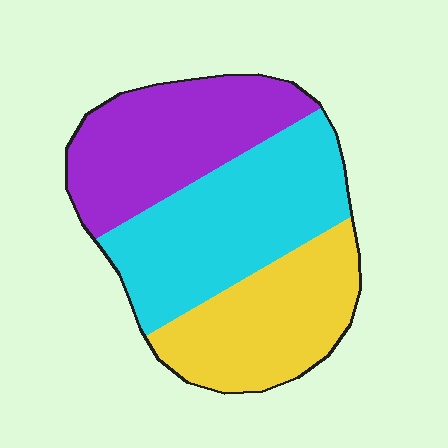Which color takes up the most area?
Cyan, at roughly 40%.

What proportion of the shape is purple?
Purple covers about 30% of the shape.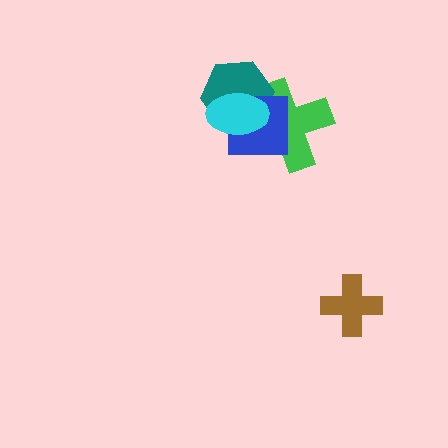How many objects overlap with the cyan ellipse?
3 objects overlap with the cyan ellipse.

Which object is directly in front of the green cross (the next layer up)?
The teal hexagon is directly in front of the green cross.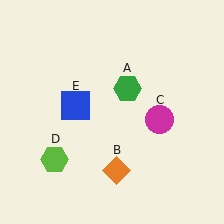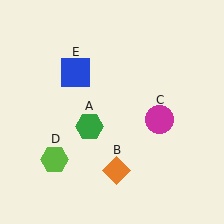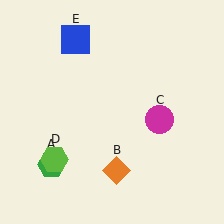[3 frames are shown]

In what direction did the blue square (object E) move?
The blue square (object E) moved up.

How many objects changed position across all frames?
2 objects changed position: green hexagon (object A), blue square (object E).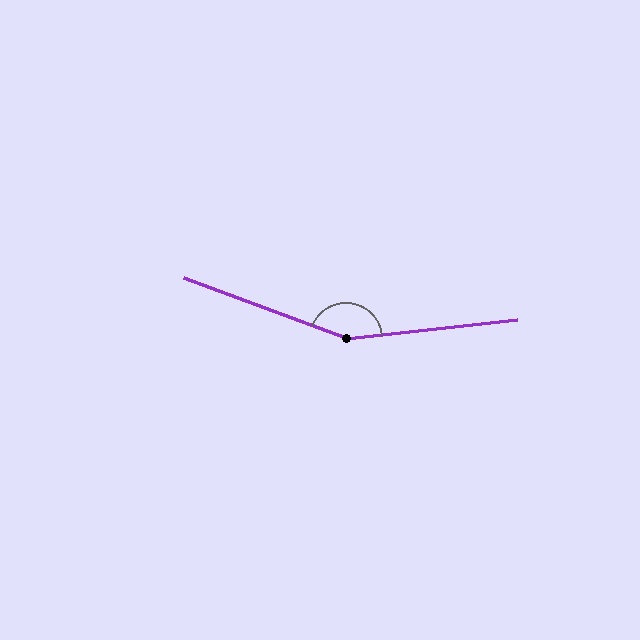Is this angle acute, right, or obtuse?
It is obtuse.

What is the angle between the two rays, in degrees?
Approximately 154 degrees.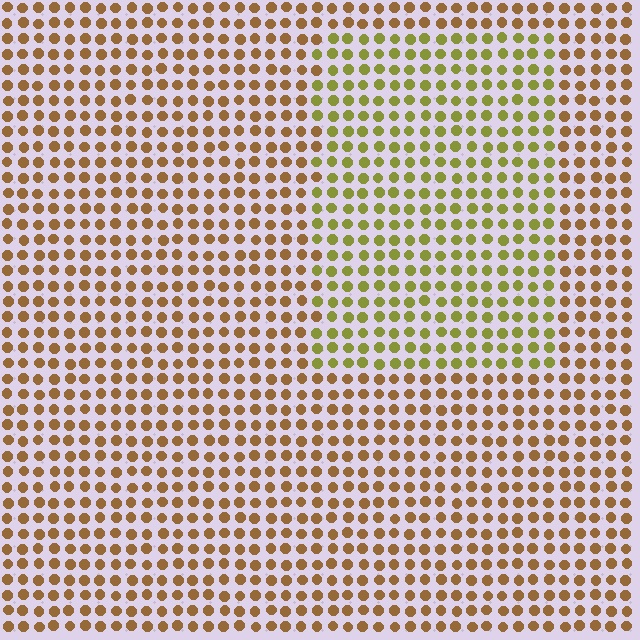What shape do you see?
I see a rectangle.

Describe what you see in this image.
The image is filled with small brown elements in a uniform arrangement. A rectangle-shaped region is visible where the elements are tinted to a slightly different hue, forming a subtle color boundary.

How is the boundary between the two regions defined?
The boundary is defined purely by a slight shift in hue (about 38 degrees). Spacing, size, and orientation are identical on both sides.